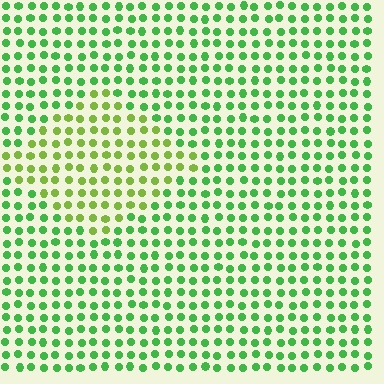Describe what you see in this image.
The image is filled with small green elements in a uniform arrangement. A diamond-shaped region is visible where the elements are tinted to a slightly different hue, forming a subtle color boundary.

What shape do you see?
I see a diamond.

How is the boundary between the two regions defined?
The boundary is defined purely by a slight shift in hue (about 34 degrees). Spacing, size, and orientation are identical on both sides.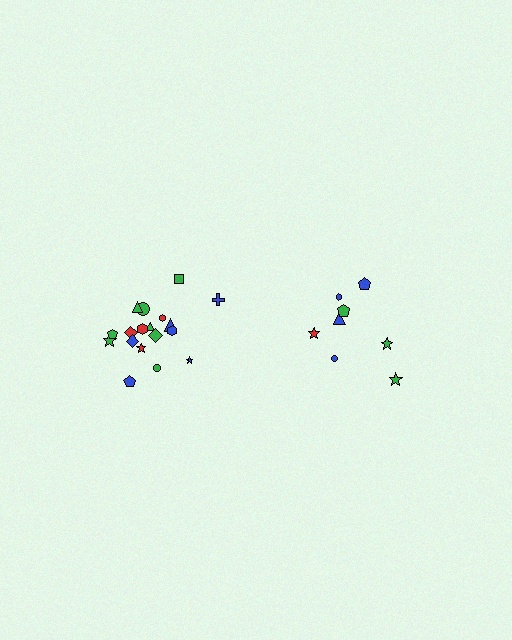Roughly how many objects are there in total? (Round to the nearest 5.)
Roughly 25 objects in total.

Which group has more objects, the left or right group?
The left group.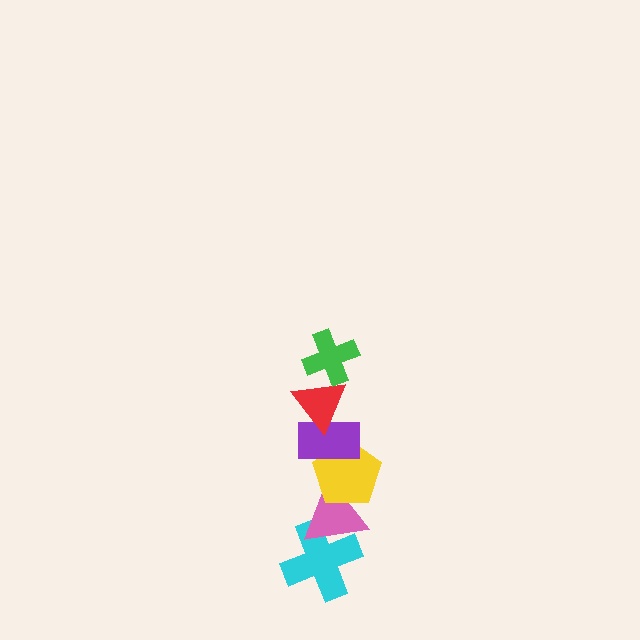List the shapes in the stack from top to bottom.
From top to bottom: the green cross, the red triangle, the purple rectangle, the yellow pentagon, the pink triangle, the cyan cross.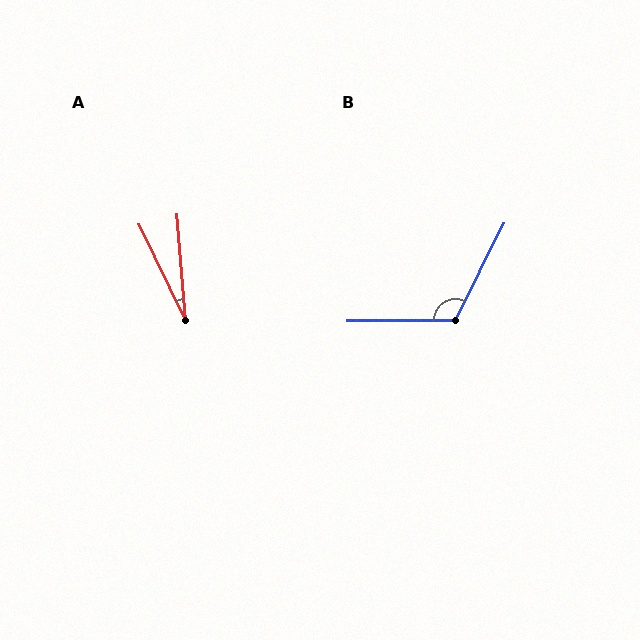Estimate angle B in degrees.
Approximately 117 degrees.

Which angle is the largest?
B, at approximately 117 degrees.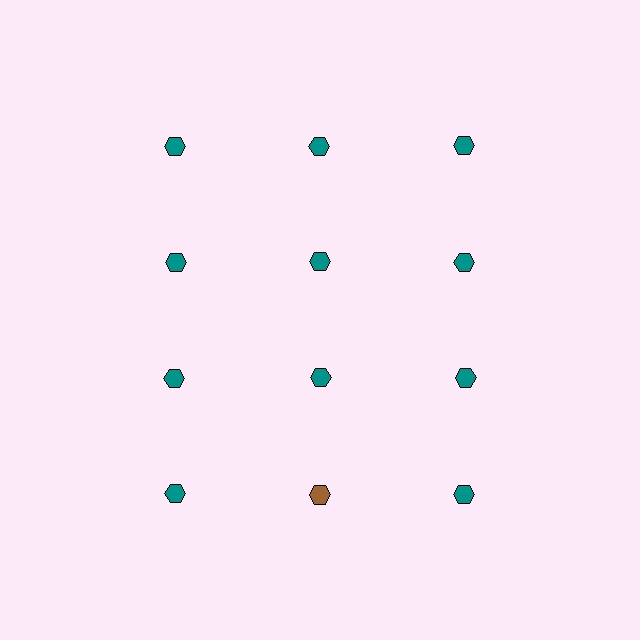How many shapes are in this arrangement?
There are 12 shapes arranged in a grid pattern.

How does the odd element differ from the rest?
It has a different color: brown instead of teal.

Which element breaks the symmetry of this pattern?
The brown hexagon in the fourth row, second from left column breaks the symmetry. All other shapes are teal hexagons.